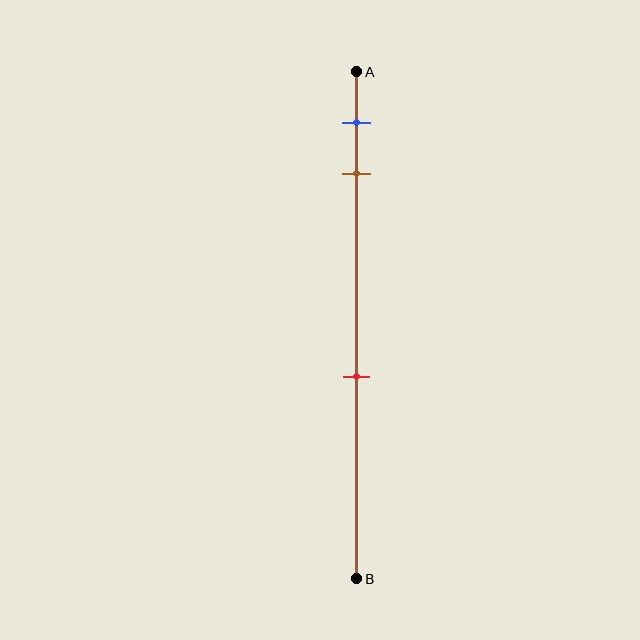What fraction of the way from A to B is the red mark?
The red mark is approximately 60% (0.6) of the way from A to B.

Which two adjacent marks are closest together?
The blue and brown marks are the closest adjacent pair.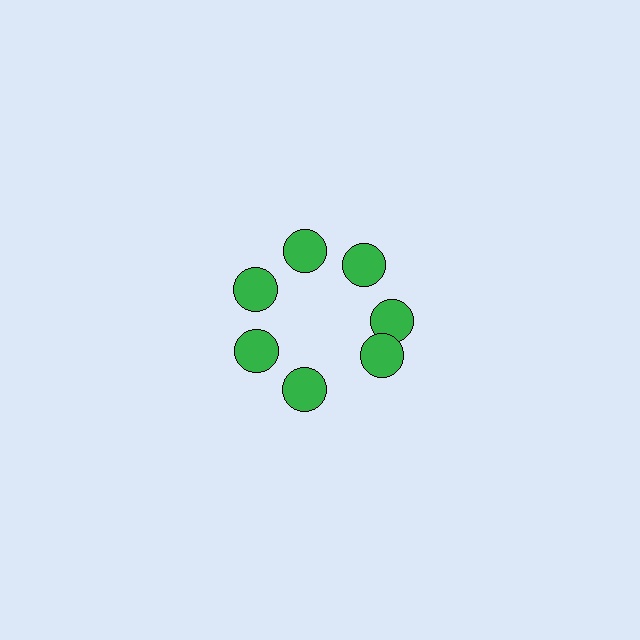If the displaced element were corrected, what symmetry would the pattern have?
It would have 7-fold rotational symmetry — the pattern would map onto itself every 51 degrees.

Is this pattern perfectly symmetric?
No. The 7 green circles are arranged in a ring, but one element near the 5 o'clock position is rotated out of alignment along the ring, breaking the 7-fold rotational symmetry.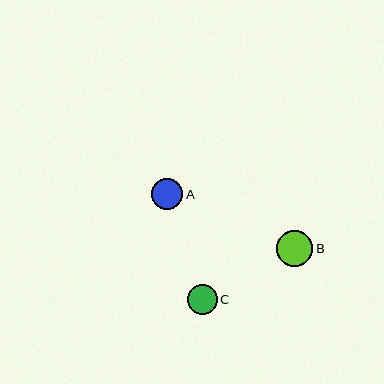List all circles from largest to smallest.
From largest to smallest: B, A, C.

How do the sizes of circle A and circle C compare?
Circle A and circle C are approximately the same size.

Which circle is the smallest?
Circle C is the smallest with a size of approximately 29 pixels.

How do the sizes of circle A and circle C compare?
Circle A and circle C are approximately the same size.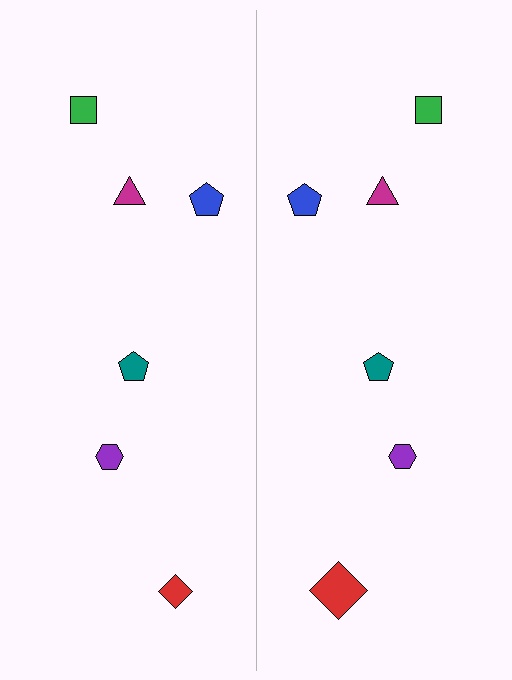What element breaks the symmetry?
The red diamond on the right side has a different size than its mirror counterpart.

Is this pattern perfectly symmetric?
No, the pattern is not perfectly symmetric. The red diamond on the right side has a different size than its mirror counterpart.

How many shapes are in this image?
There are 12 shapes in this image.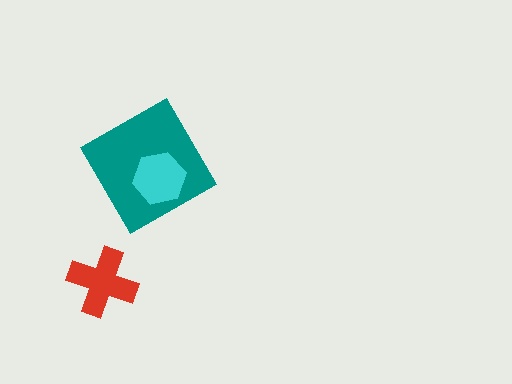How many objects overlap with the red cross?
0 objects overlap with the red cross.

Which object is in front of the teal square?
The cyan hexagon is in front of the teal square.